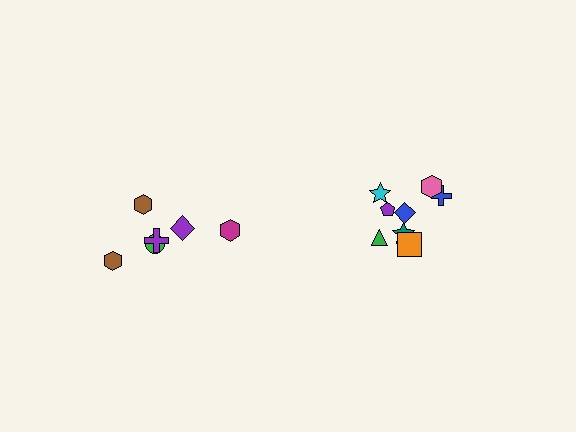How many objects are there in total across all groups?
There are 14 objects.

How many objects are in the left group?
There are 6 objects.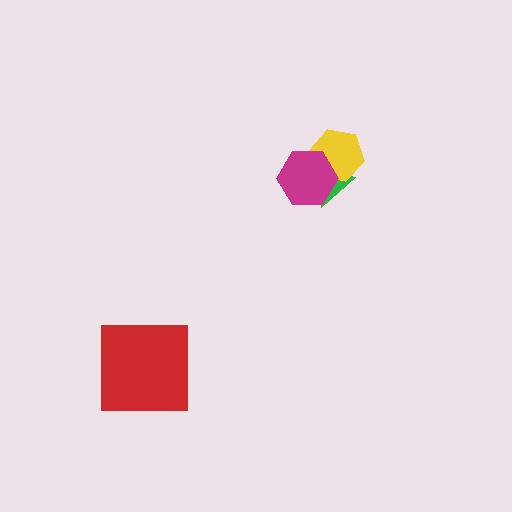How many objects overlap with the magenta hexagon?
2 objects overlap with the magenta hexagon.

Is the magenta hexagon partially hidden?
No, no other shape covers it.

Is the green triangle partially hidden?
Yes, it is partially covered by another shape.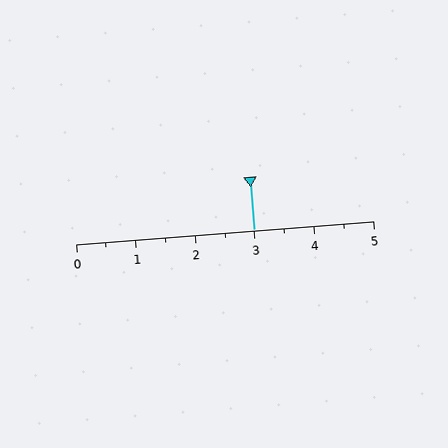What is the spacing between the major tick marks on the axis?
The major ticks are spaced 1 apart.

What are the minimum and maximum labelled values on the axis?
The axis runs from 0 to 5.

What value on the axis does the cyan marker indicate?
The marker indicates approximately 3.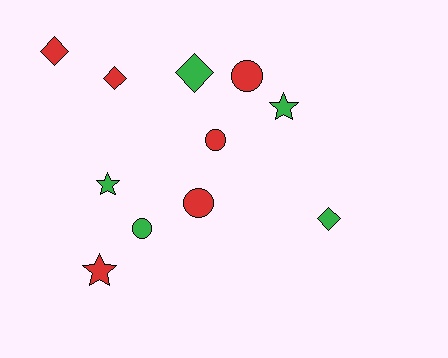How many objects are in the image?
There are 11 objects.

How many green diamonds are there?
There are 2 green diamonds.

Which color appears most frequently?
Red, with 6 objects.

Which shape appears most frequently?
Circle, with 4 objects.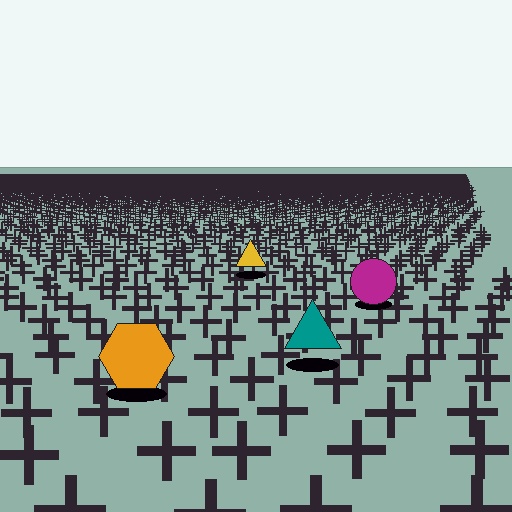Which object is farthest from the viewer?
The yellow triangle is farthest from the viewer. It appears smaller and the ground texture around it is denser.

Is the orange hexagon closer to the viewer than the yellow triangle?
Yes. The orange hexagon is closer — you can tell from the texture gradient: the ground texture is coarser near it.